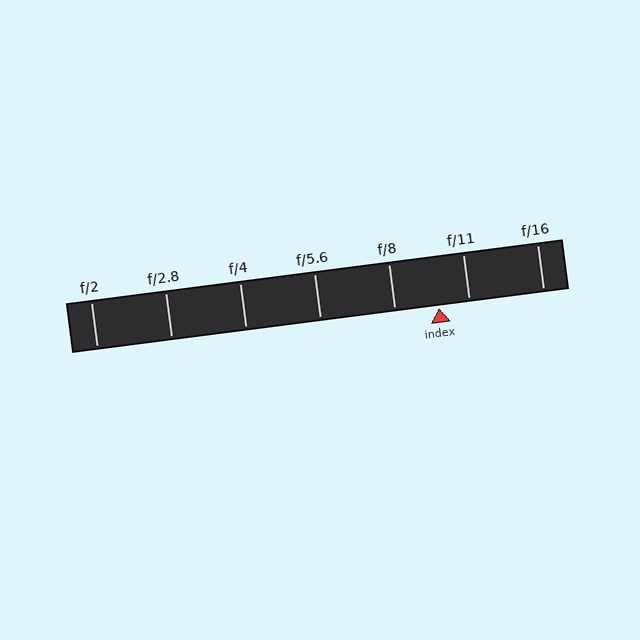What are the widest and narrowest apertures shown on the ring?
The widest aperture shown is f/2 and the narrowest is f/16.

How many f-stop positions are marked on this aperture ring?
There are 7 f-stop positions marked.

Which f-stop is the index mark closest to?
The index mark is closest to f/11.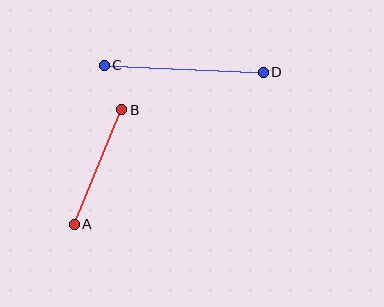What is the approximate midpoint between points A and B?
The midpoint is at approximately (98, 167) pixels.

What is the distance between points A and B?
The distance is approximately 124 pixels.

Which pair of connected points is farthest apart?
Points C and D are farthest apart.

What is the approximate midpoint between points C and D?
The midpoint is at approximately (184, 69) pixels.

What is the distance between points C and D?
The distance is approximately 159 pixels.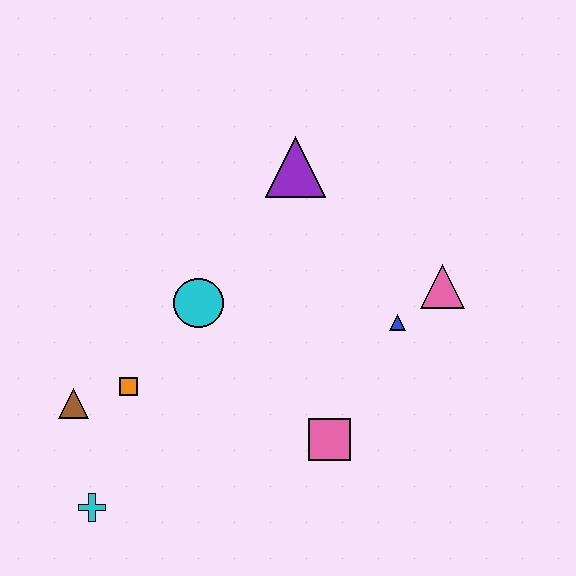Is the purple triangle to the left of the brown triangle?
No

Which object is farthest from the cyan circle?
The pink triangle is farthest from the cyan circle.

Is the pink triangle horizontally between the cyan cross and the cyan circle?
No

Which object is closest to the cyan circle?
The orange square is closest to the cyan circle.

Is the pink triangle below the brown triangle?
No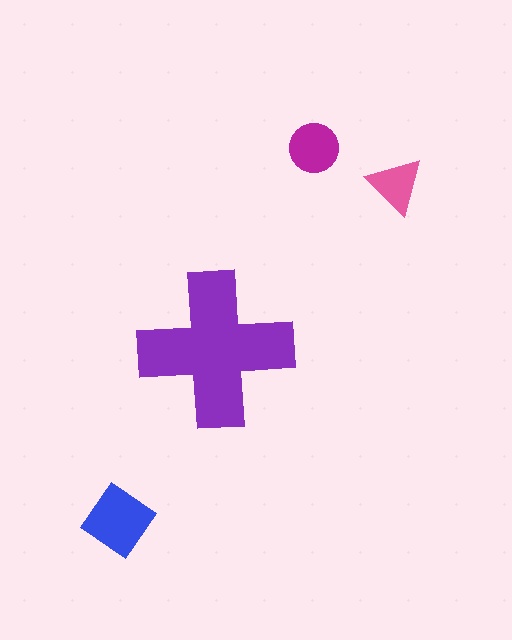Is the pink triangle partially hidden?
No, the pink triangle is fully visible.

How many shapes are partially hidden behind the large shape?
0 shapes are partially hidden.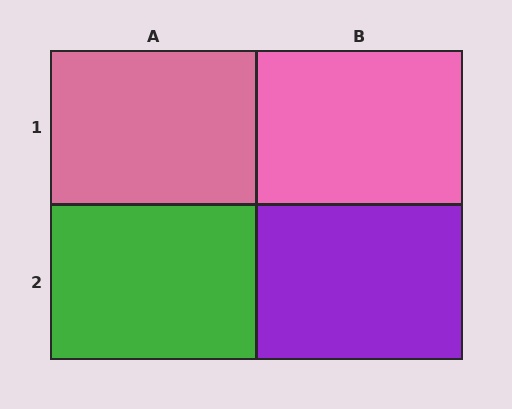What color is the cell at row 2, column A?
Green.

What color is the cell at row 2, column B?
Purple.